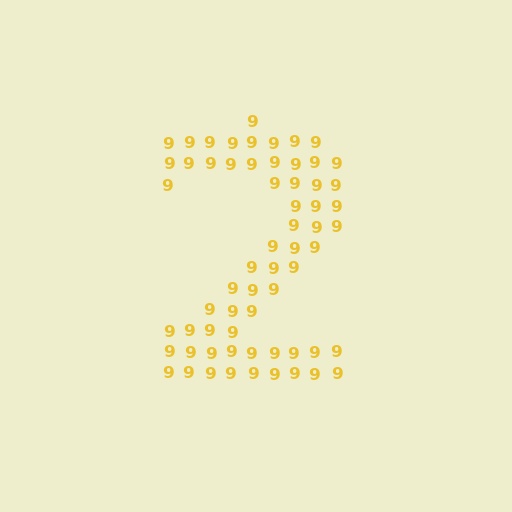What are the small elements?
The small elements are digit 9's.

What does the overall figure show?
The overall figure shows the digit 2.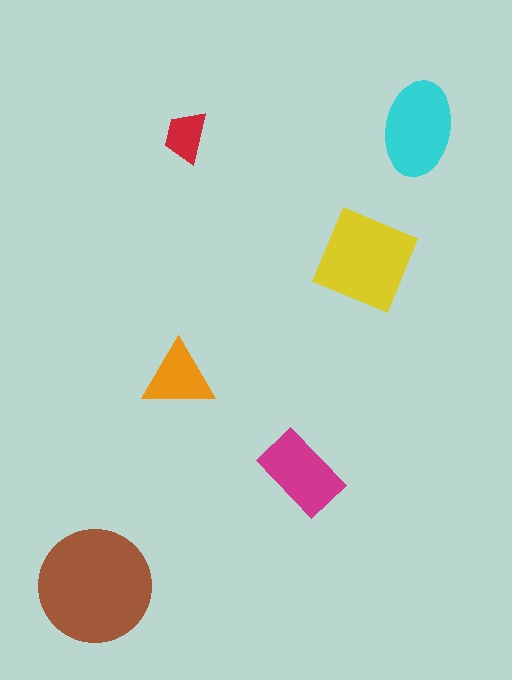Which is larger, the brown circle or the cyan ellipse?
The brown circle.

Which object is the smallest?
The red trapezoid.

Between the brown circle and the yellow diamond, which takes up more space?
The brown circle.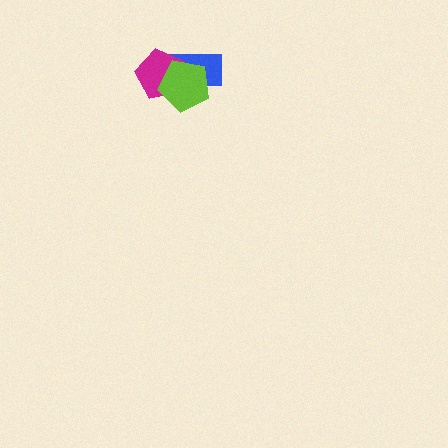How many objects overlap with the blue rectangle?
2 objects overlap with the blue rectangle.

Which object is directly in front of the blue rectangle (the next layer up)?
The magenta pentagon is directly in front of the blue rectangle.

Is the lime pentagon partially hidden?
No, no other shape covers it.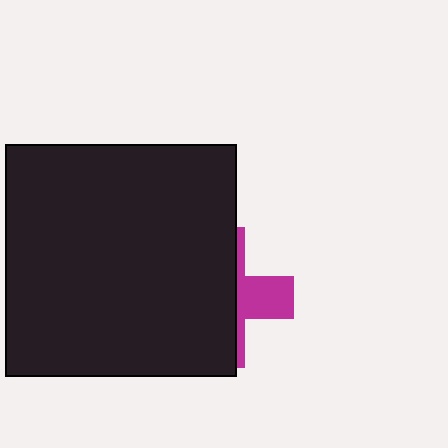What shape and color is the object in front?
The object in front is a black square.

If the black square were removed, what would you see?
You would see the complete magenta cross.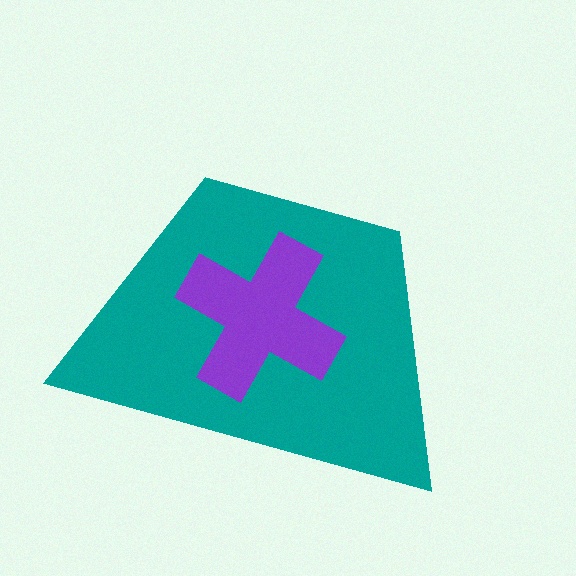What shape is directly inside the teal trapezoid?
The purple cross.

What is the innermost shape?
The purple cross.